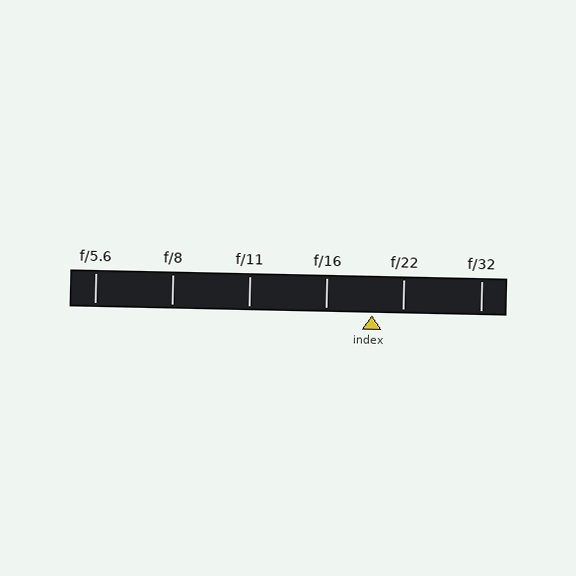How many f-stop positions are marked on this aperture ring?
There are 6 f-stop positions marked.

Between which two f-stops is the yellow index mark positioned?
The index mark is between f/16 and f/22.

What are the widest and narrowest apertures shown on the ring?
The widest aperture shown is f/5.6 and the narrowest is f/32.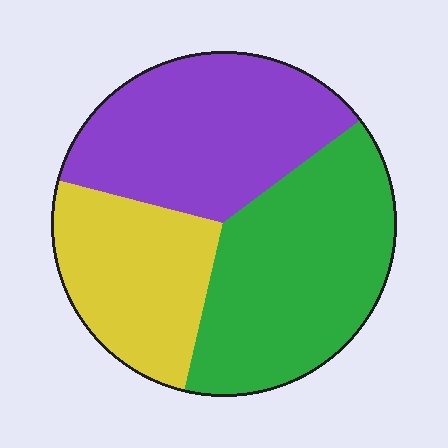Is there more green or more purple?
Green.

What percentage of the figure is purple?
Purple takes up about one third (1/3) of the figure.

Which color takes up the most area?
Green, at roughly 40%.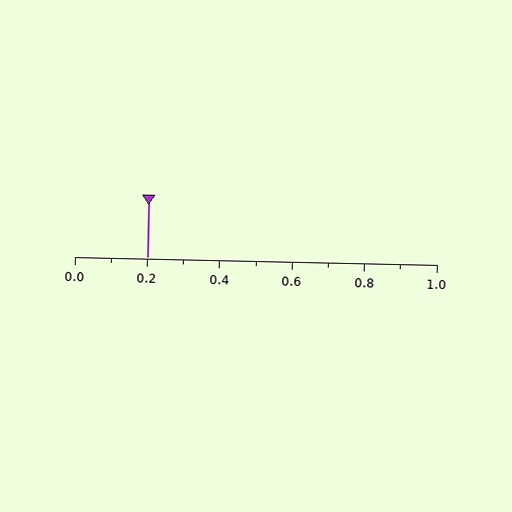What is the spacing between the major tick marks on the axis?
The major ticks are spaced 0.2 apart.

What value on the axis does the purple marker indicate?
The marker indicates approximately 0.2.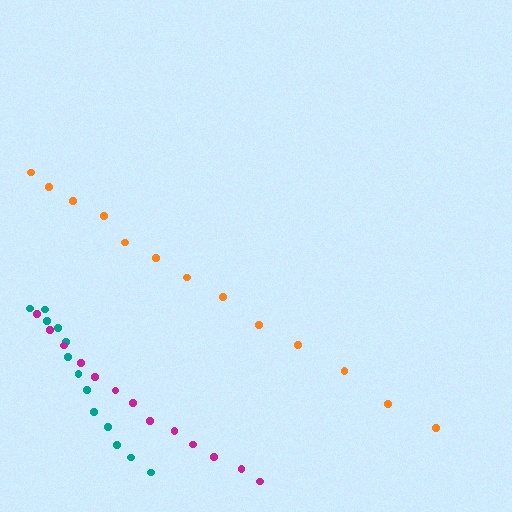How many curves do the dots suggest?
There are 3 distinct paths.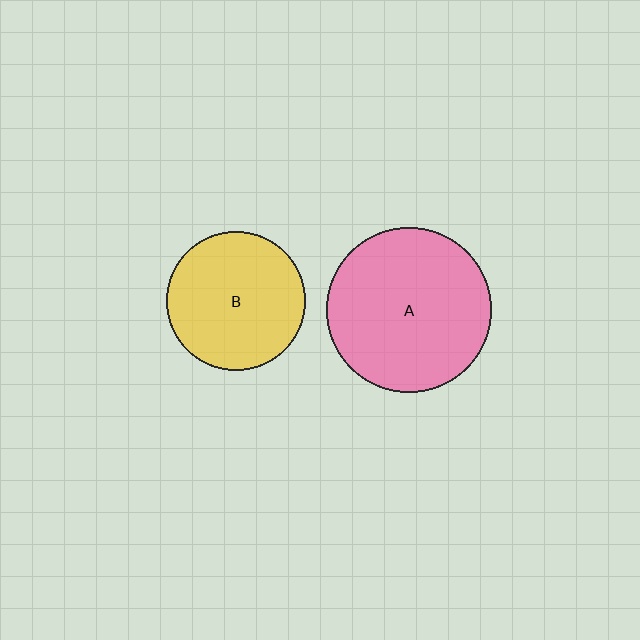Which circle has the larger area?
Circle A (pink).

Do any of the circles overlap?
No, none of the circles overlap.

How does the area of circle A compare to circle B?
Approximately 1.4 times.